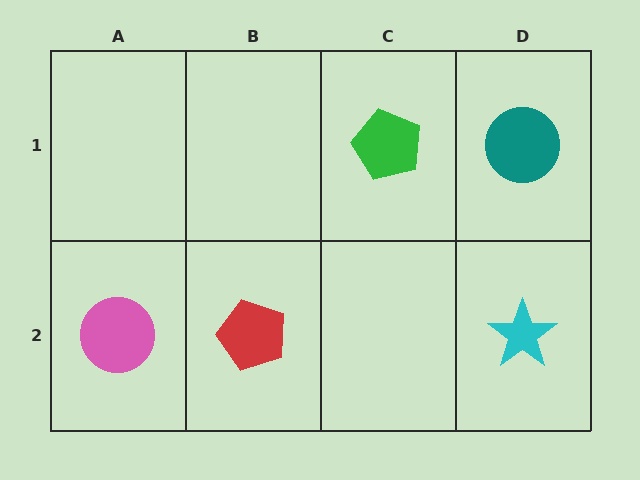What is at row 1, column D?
A teal circle.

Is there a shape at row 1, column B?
No, that cell is empty.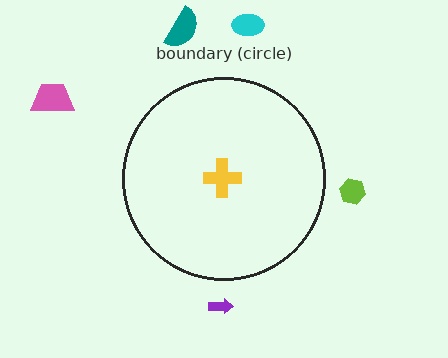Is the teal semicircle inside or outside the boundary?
Outside.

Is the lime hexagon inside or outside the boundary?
Outside.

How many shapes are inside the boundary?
1 inside, 5 outside.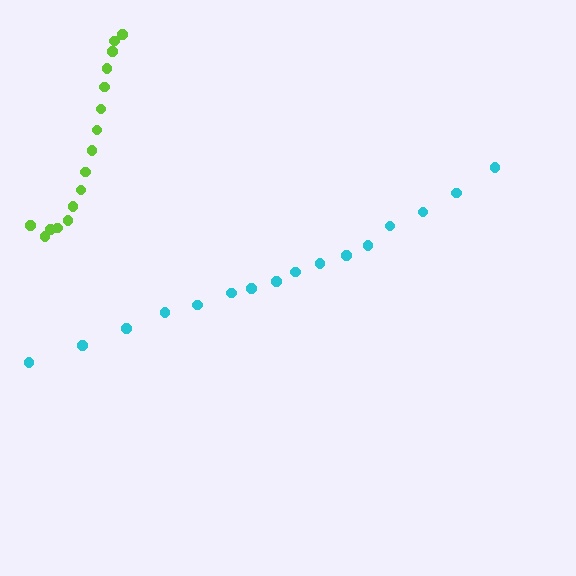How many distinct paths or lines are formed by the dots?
There are 2 distinct paths.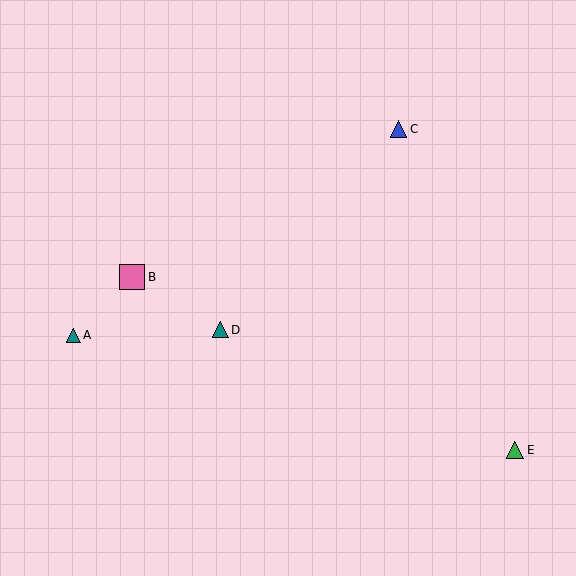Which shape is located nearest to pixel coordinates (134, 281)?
The pink square (labeled B) at (132, 277) is nearest to that location.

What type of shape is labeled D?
Shape D is a teal triangle.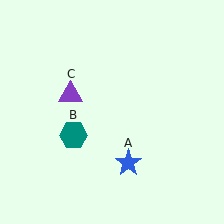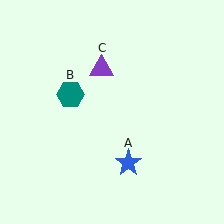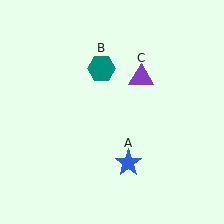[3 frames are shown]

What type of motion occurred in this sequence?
The teal hexagon (object B), purple triangle (object C) rotated clockwise around the center of the scene.